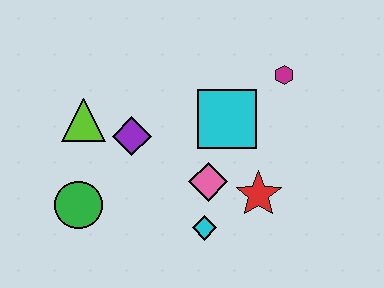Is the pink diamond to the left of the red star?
Yes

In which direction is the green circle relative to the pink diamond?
The green circle is to the left of the pink diamond.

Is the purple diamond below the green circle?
No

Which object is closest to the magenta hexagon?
The cyan square is closest to the magenta hexagon.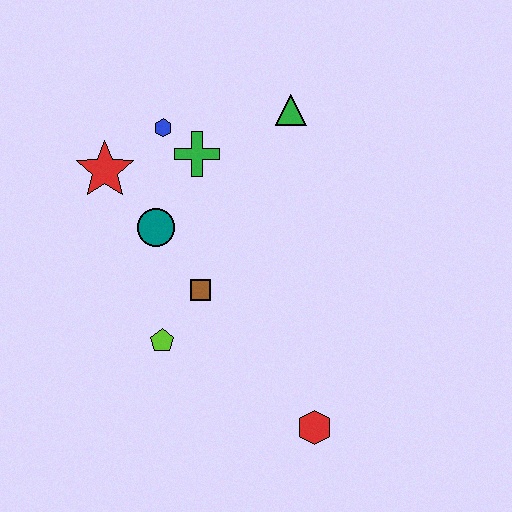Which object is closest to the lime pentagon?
The brown square is closest to the lime pentagon.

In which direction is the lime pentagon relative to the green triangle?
The lime pentagon is below the green triangle.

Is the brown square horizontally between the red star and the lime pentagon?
No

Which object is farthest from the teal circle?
The red hexagon is farthest from the teal circle.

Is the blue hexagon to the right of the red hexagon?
No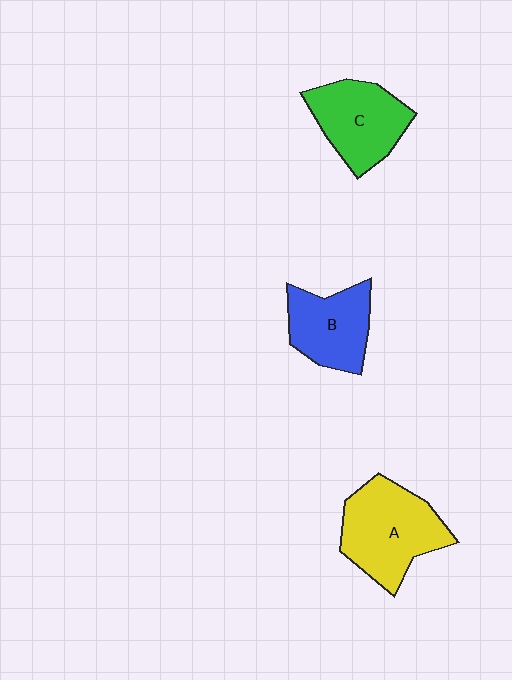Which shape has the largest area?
Shape A (yellow).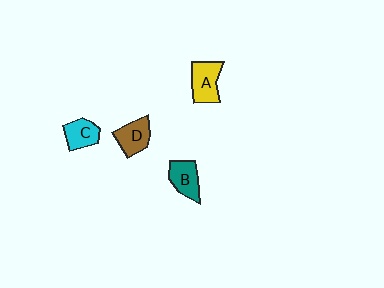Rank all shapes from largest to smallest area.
From largest to smallest: A (yellow), D (brown), B (teal), C (cyan).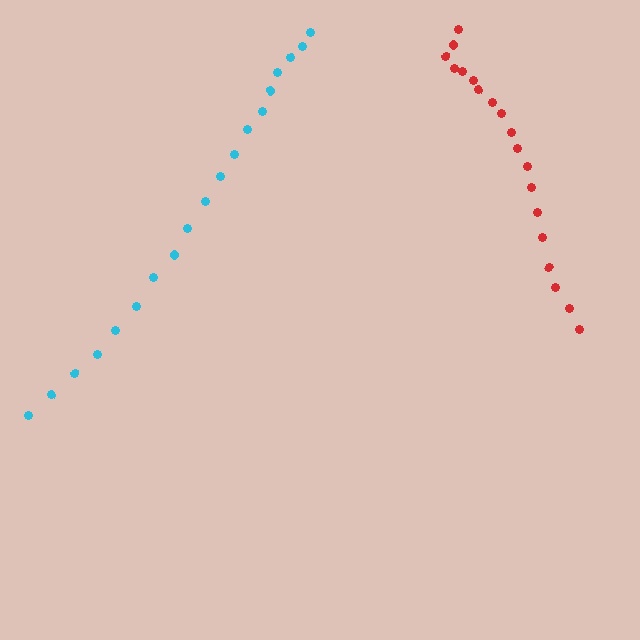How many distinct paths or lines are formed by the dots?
There are 2 distinct paths.